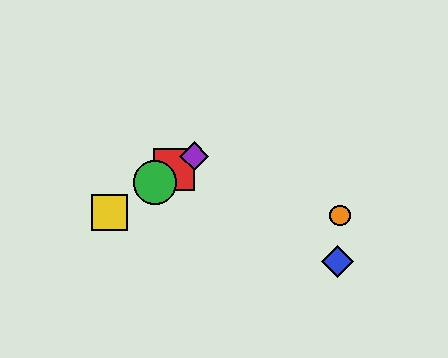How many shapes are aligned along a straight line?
4 shapes (the red square, the green circle, the yellow square, the purple diamond) are aligned along a straight line.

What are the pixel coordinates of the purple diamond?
The purple diamond is at (194, 156).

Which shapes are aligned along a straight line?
The red square, the green circle, the yellow square, the purple diamond are aligned along a straight line.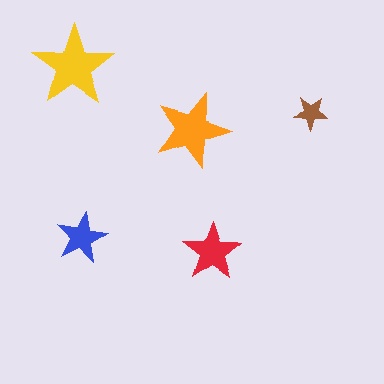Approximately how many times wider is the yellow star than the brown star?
About 2.5 times wider.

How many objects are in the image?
There are 5 objects in the image.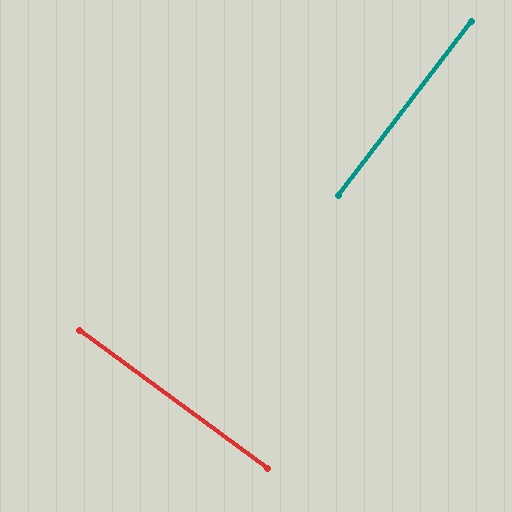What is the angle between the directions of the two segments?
Approximately 89 degrees.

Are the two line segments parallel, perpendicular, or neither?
Perpendicular — they meet at approximately 89°.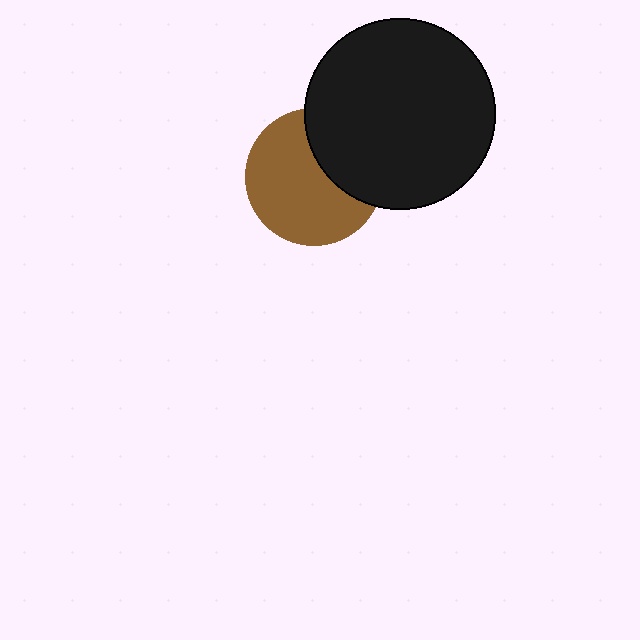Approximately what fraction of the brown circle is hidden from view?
Roughly 33% of the brown circle is hidden behind the black circle.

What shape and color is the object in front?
The object in front is a black circle.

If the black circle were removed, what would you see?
You would see the complete brown circle.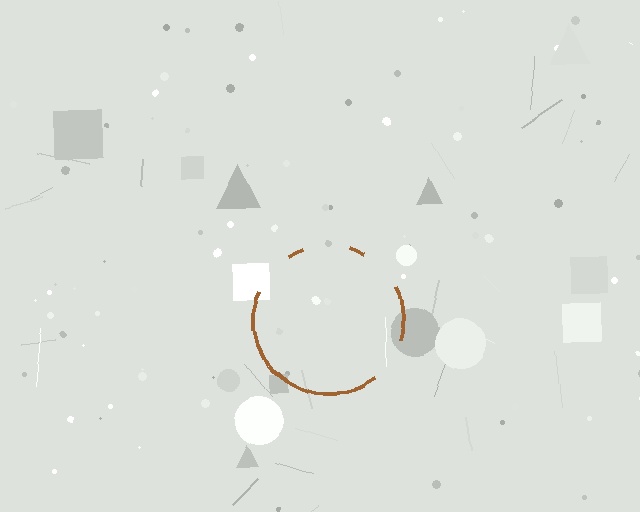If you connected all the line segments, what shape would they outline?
They would outline a circle.